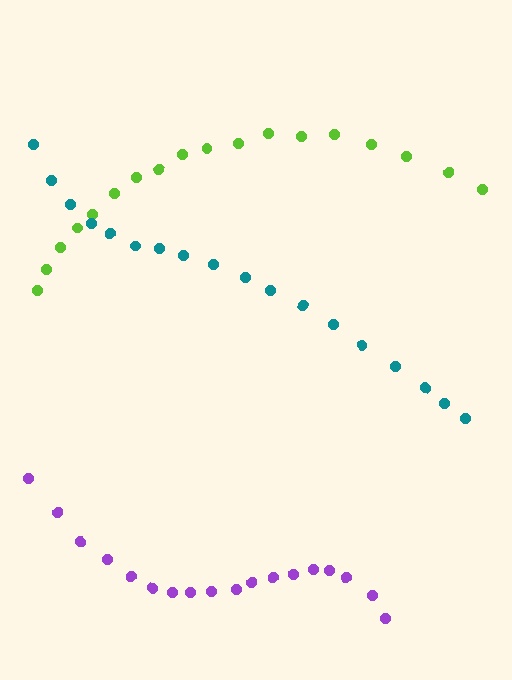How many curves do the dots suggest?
There are 3 distinct paths.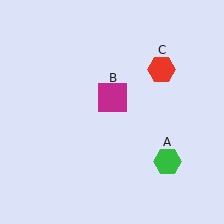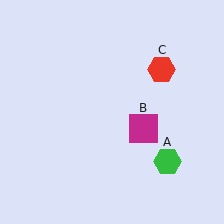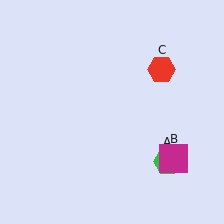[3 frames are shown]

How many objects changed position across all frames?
1 object changed position: magenta square (object B).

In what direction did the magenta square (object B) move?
The magenta square (object B) moved down and to the right.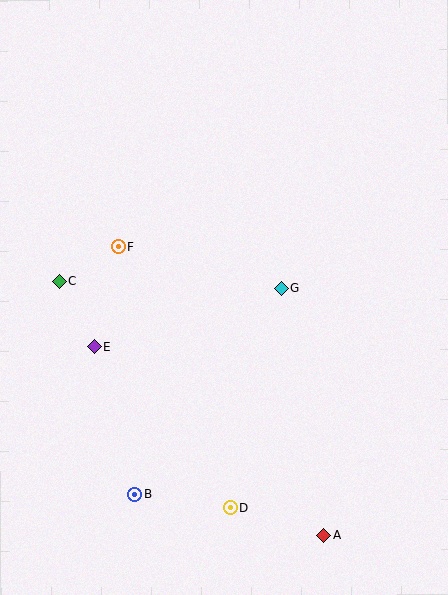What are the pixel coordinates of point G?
Point G is at (281, 288).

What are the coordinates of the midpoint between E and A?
The midpoint between E and A is at (209, 441).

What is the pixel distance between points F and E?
The distance between F and E is 103 pixels.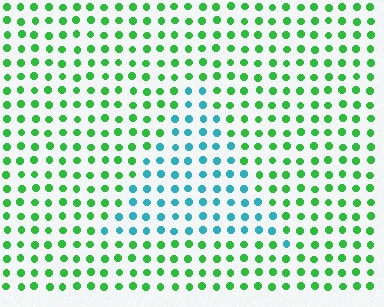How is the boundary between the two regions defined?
The boundary is defined purely by a slight shift in hue (about 59 degrees). Spacing, size, and orientation are identical on both sides.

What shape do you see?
I see a triangle.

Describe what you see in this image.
The image is filled with small green elements in a uniform arrangement. A triangle-shaped region is visible where the elements are tinted to a slightly different hue, forming a subtle color boundary.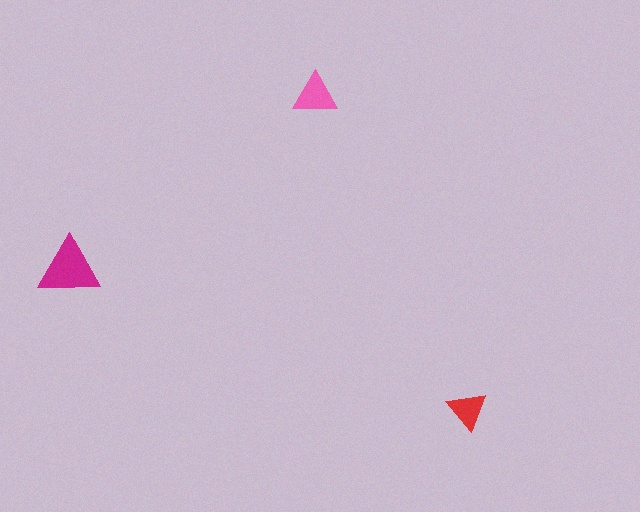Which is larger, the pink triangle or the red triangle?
The pink one.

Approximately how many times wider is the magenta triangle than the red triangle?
About 1.5 times wider.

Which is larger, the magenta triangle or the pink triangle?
The magenta one.